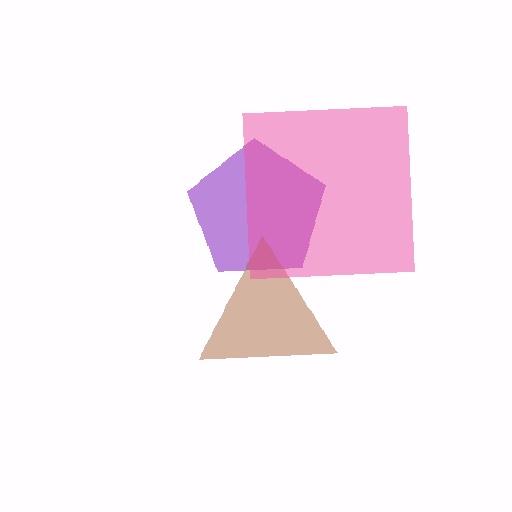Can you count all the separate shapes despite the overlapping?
Yes, there are 3 separate shapes.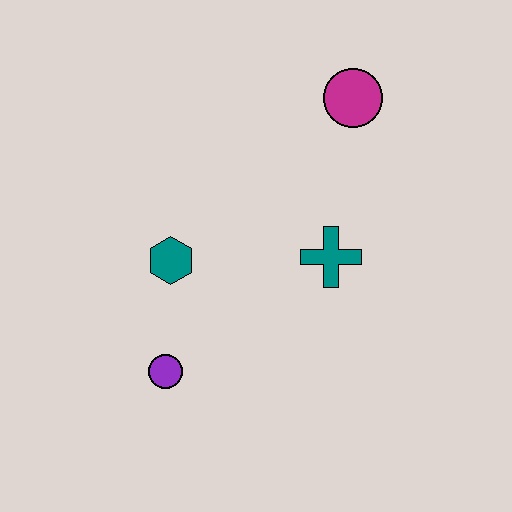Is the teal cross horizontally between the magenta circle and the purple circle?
Yes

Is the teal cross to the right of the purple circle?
Yes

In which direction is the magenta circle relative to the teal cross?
The magenta circle is above the teal cross.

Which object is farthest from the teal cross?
The purple circle is farthest from the teal cross.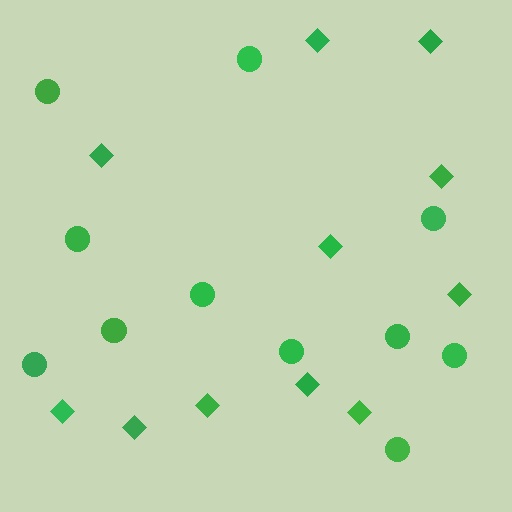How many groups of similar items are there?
There are 2 groups: one group of diamonds (11) and one group of circles (11).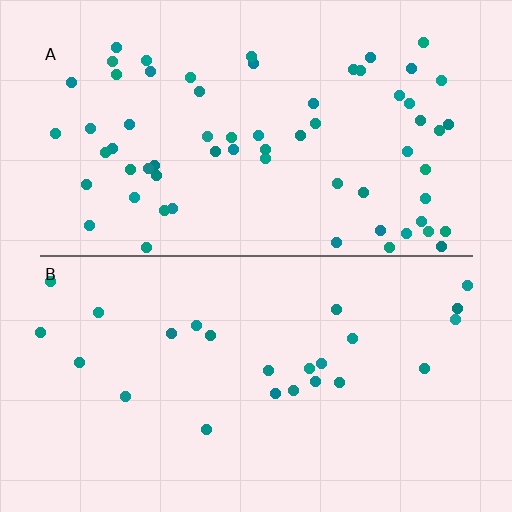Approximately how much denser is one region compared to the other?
Approximately 2.7× — region A over region B.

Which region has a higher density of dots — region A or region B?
A (the top).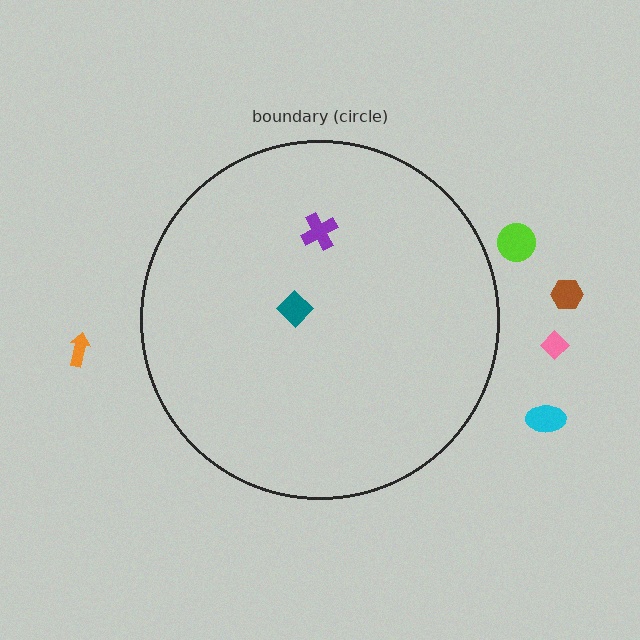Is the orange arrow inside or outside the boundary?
Outside.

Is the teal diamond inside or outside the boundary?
Inside.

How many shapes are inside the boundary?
2 inside, 5 outside.